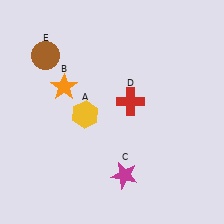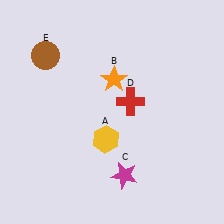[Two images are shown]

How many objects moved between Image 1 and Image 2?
2 objects moved between the two images.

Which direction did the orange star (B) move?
The orange star (B) moved right.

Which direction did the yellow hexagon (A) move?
The yellow hexagon (A) moved down.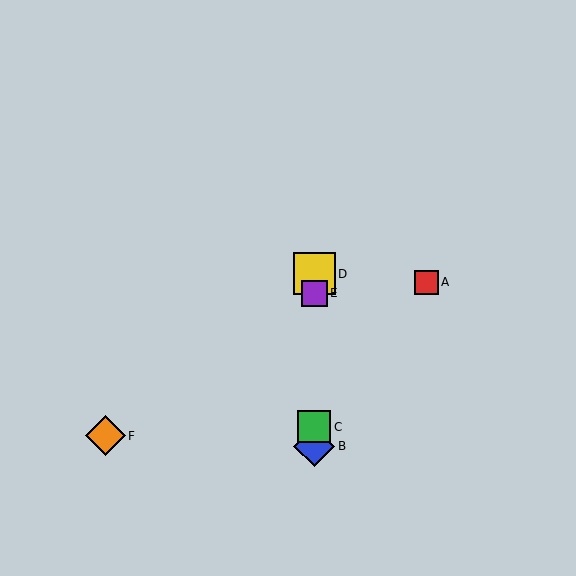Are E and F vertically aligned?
No, E is at x≈314 and F is at x≈106.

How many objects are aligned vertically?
4 objects (B, C, D, E) are aligned vertically.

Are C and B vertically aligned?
Yes, both are at x≈314.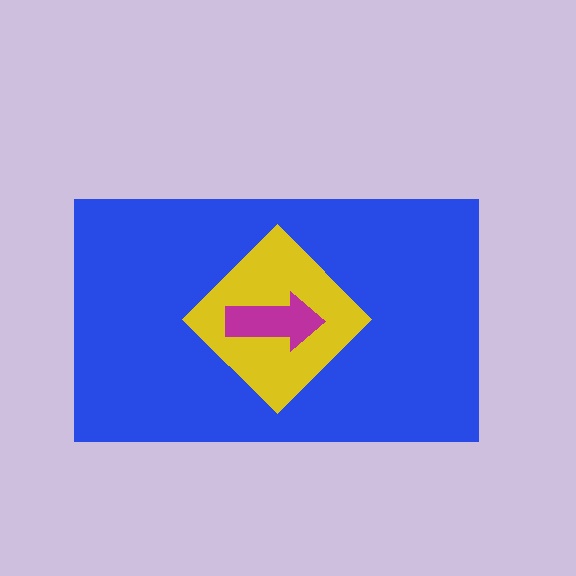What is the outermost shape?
The blue rectangle.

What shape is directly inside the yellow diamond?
The magenta arrow.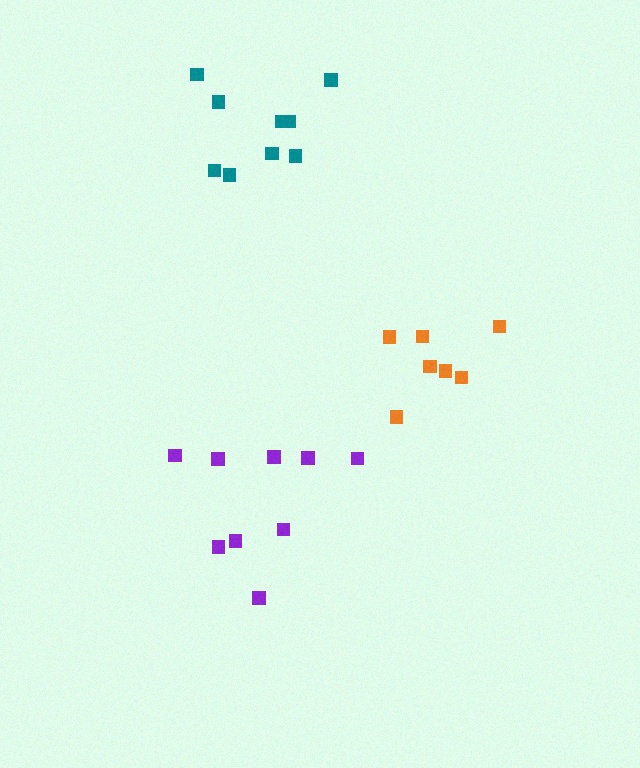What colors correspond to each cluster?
The clusters are colored: teal, purple, orange.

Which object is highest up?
The teal cluster is topmost.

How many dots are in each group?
Group 1: 9 dots, Group 2: 9 dots, Group 3: 7 dots (25 total).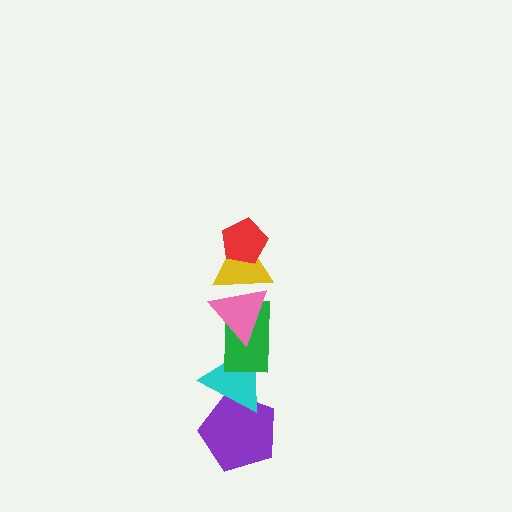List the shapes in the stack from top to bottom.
From top to bottom: the red pentagon, the yellow triangle, the pink triangle, the green rectangle, the cyan triangle, the purple pentagon.